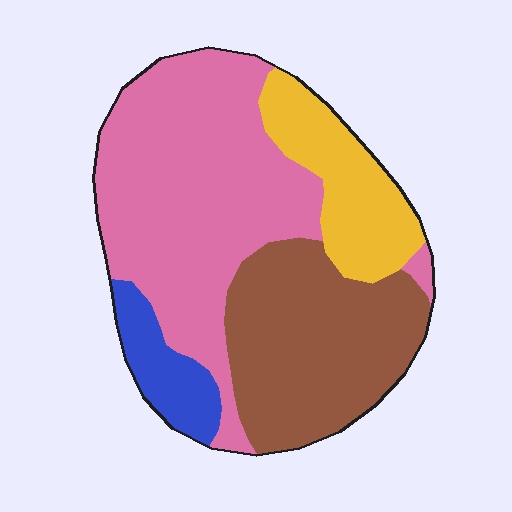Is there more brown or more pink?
Pink.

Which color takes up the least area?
Blue, at roughly 10%.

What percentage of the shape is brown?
Brown covers around 30% of the shape.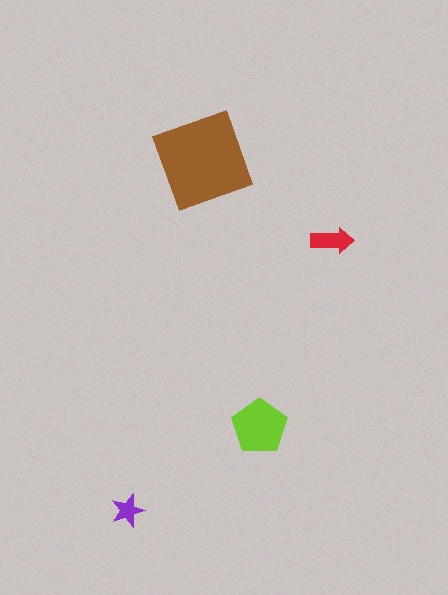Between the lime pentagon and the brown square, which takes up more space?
The brown square.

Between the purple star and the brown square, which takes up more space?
The brown square.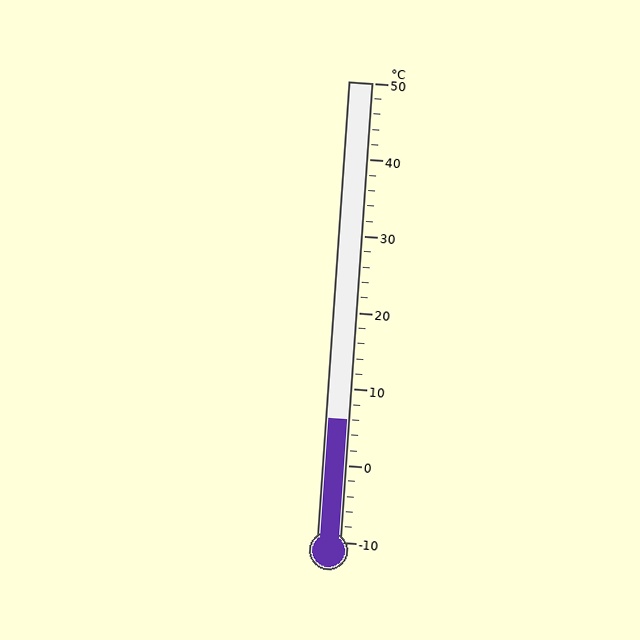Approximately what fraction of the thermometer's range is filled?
The thermometer is filled to approximately 25% of its range.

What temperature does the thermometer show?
The thermometer shows approximately 6°C.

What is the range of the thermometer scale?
The thermometer scale ranges from -10°C to 50°C.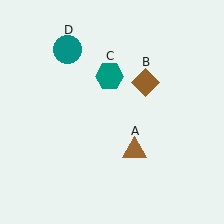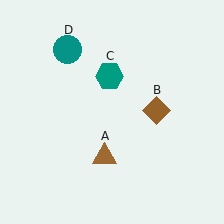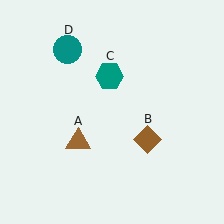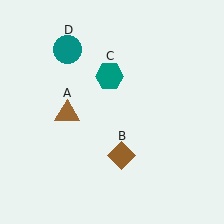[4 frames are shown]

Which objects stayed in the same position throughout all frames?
Teal hexagon (object C) and teal circle (object D) remained stationary.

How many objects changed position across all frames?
2 objects changed position: brown triangle (object A), brown diamond (object B).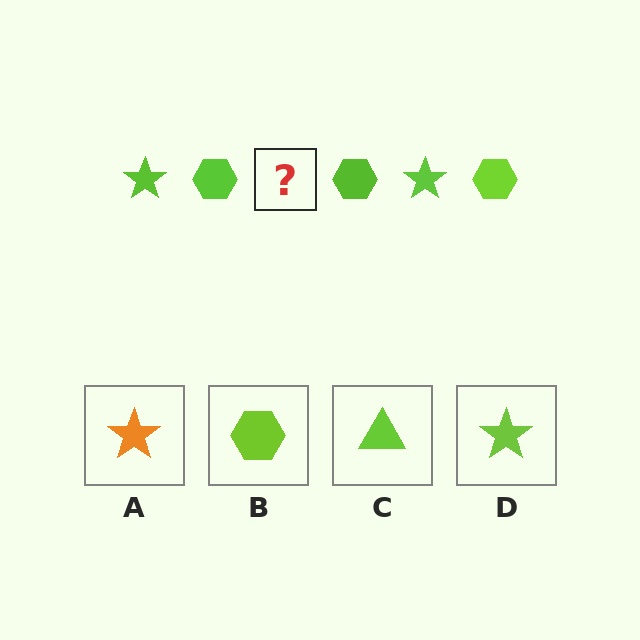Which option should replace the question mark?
Option D.